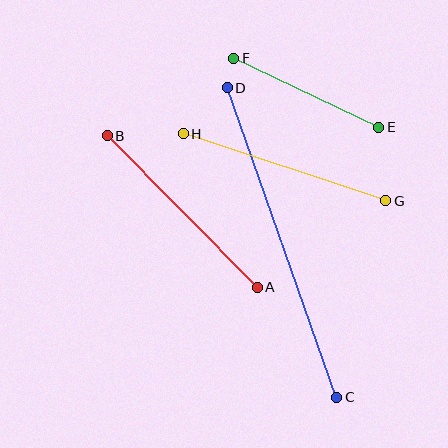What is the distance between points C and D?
The distance is approximately 328 pixels.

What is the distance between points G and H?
The distance is approximately 213 pixels.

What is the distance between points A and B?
The distance is approximately 213 pixels.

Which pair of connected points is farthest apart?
Points C and D are farthest apart.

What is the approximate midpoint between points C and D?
The midpoint is at approximately (282, 243) pixels.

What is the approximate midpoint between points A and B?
The midpoint is at approximately (182, 212) pixels.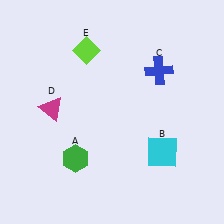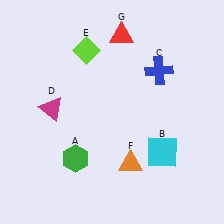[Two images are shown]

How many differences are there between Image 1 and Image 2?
There are 2 differences between the two images.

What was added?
An orange triangle (F), a red triangle (G) were added in Image 2.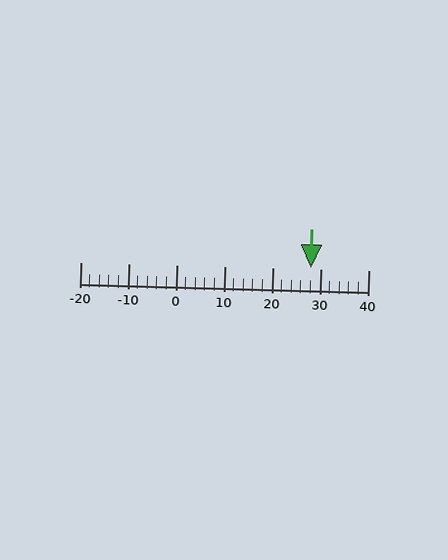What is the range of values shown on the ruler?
The ruler shows values from -20 to 40.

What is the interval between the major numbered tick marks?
The major tick marks are spaced 10 units apart.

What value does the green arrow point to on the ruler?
The green arrow points to approximately 28.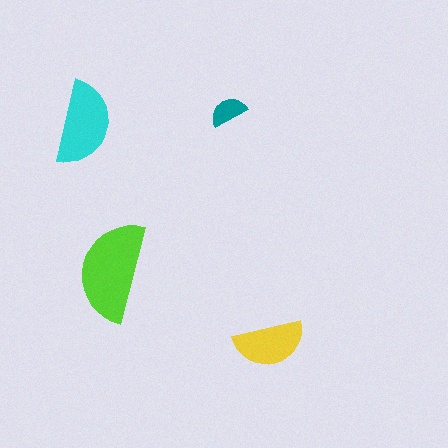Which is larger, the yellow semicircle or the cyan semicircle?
The cyan one.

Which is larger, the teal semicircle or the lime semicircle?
The lime one.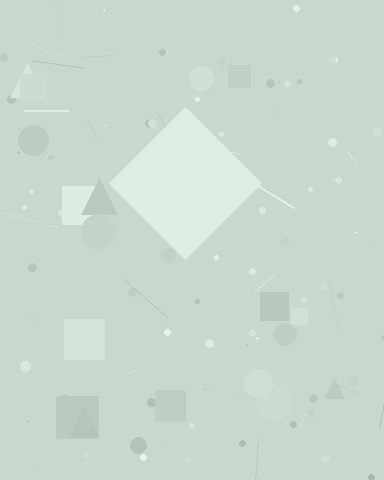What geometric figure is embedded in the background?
A diamond is embedded in the background.